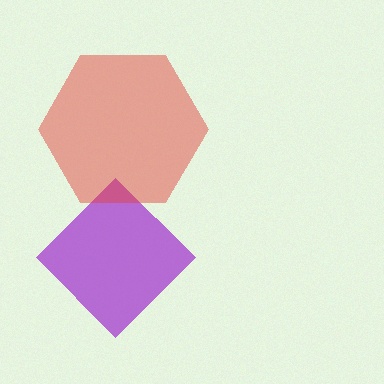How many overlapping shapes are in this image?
There are 2 overlapping shapes in the image.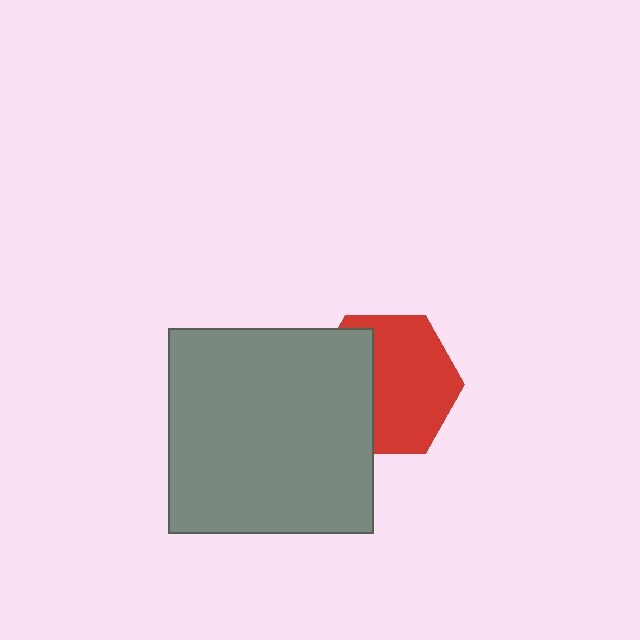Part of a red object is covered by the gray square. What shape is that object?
It is a hexagon.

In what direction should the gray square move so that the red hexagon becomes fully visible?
The gray square should move left. That is the shortest direction to clear the overlap and leave the red hexagon fully visible.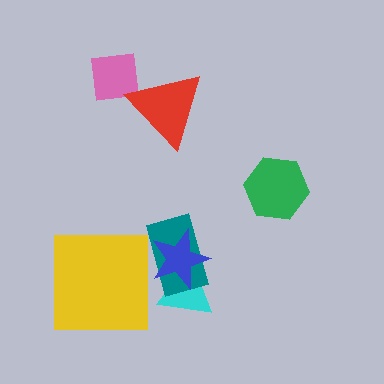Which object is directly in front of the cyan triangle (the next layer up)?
The teal rectangle is directly in front of the cyan triangle.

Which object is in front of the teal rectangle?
The blue star is in front of the teal rectangle.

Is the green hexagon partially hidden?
No, no other shape covers it.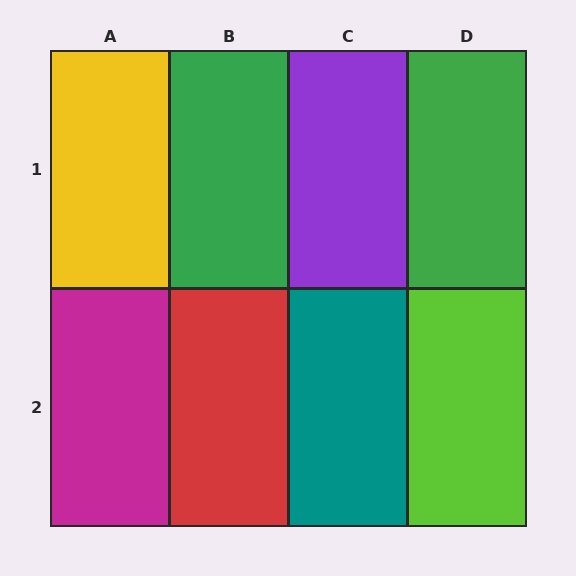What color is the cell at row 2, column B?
Red.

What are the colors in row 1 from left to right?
Yellow, green, purple, green.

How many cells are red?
1 cell is red.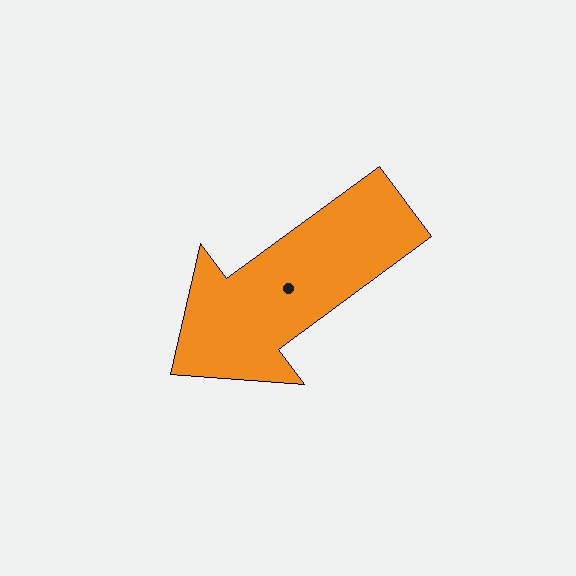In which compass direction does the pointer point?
Southwest.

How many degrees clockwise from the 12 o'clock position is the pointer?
Approximately 234 degrees.